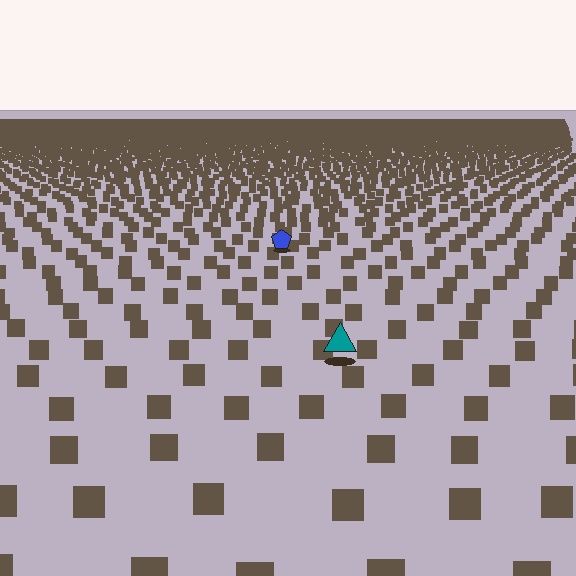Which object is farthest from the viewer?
The blue pentagon is farthest from the viewer. It appears smaller and the ground texture around it is denser.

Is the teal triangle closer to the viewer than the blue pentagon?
Yes. The teal triangle is closer — you can tell from the texture gradient: the ground texture is coarser near it.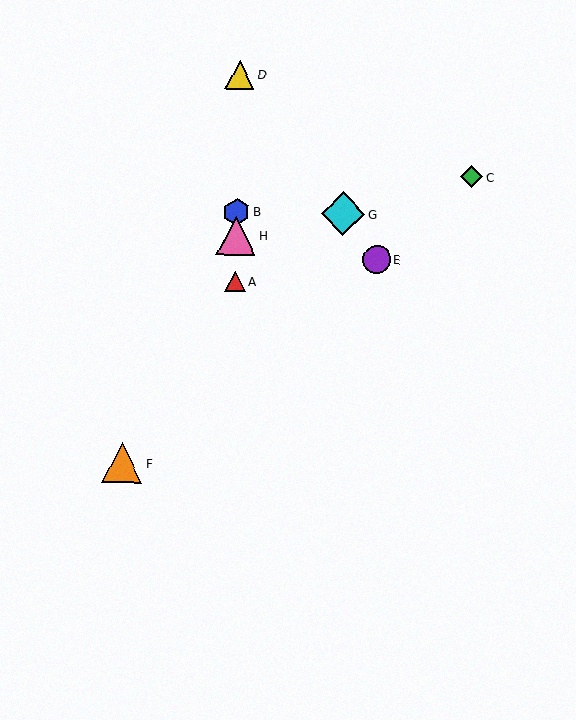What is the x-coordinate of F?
Object F is at x≈122.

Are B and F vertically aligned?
No, B is at x≈237 and F is at x≈122.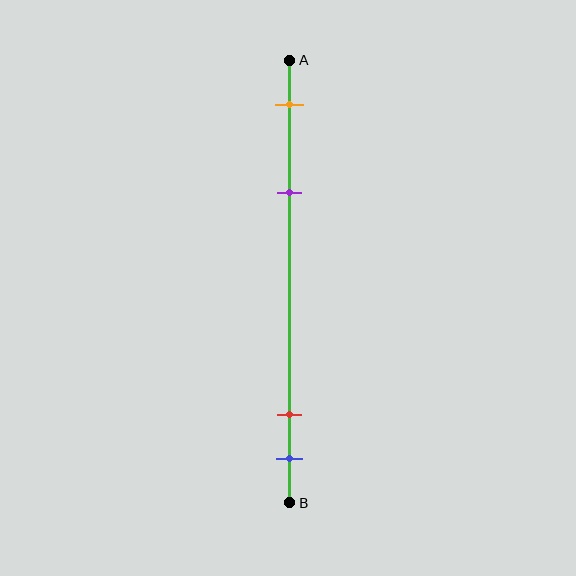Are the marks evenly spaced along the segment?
No, the marks are not evenly spaced.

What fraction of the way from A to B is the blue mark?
The blue mark is approximately 90% (0.9) of the way from A to B.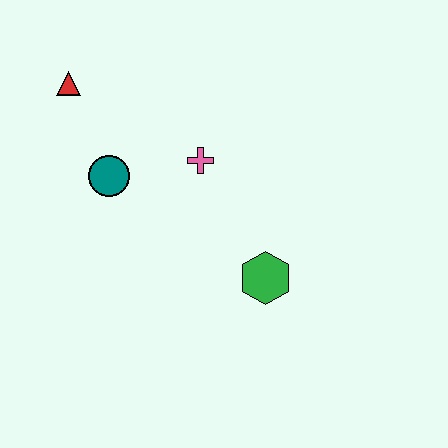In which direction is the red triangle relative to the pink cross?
The red triangle is to the left of the pink cross.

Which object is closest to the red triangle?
The teal circle is closest to the red triangle.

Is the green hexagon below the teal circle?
Yes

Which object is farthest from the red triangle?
The green hexagon is farthest from the red triangle.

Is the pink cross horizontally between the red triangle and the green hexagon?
Yes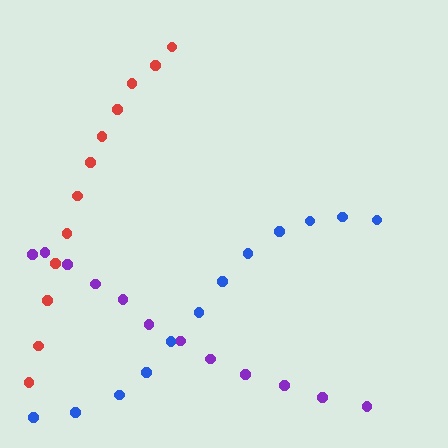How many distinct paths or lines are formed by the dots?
There are 3 distinct paths.